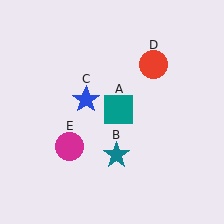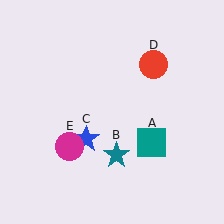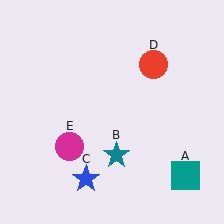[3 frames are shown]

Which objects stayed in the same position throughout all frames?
Teal star (object B) and red circle (object D) and magenta circle (object E) remained stationary.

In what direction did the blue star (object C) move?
The blue star (object C) moved down.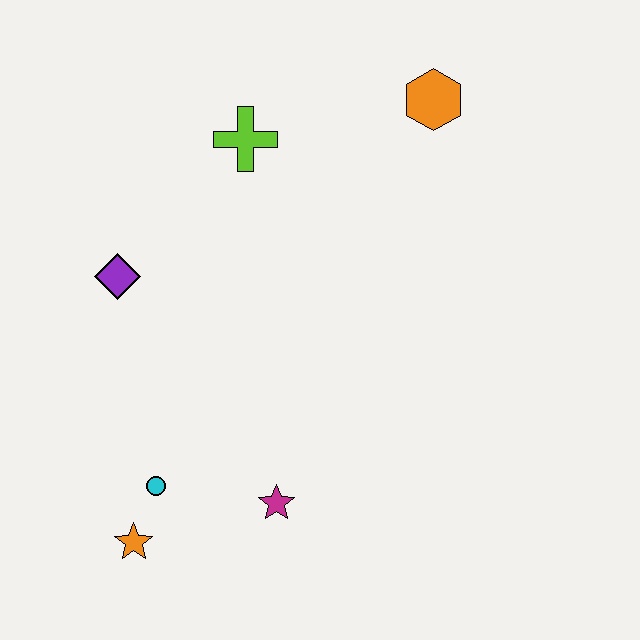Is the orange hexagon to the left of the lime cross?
No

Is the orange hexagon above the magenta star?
Yes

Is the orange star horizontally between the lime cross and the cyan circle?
No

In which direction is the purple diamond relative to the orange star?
The purple diamond is above the orange star.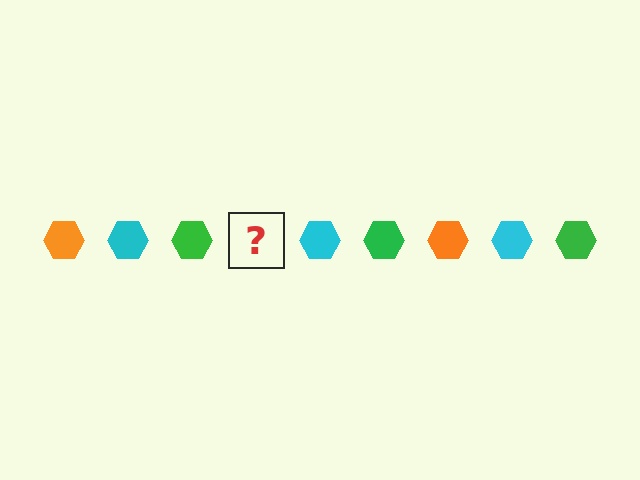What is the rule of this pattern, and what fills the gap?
The rule is that the pattern cycles through orange, cyan, green hexagons. The gap should be filled with an orange hexagon.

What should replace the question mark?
The question mark should be replaced with an orange hexagon.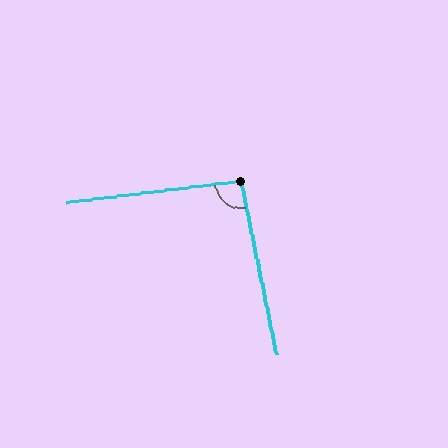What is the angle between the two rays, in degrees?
Approximately 94 degrees.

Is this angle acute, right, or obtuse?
It is approximately a right angle.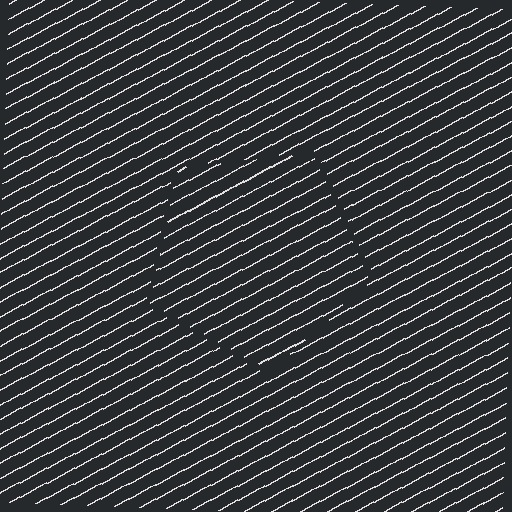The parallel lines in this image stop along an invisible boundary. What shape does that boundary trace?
An illusory pentagon. The interior of the shape contains the same grating, shifted by half a period — the contour is defined by the phase discontinuity where line-ends from the inner and outer gratings abut.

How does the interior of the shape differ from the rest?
The interior of the shape contains the same grating, shifted by half a period — the contour is defined by the phase discontinuity where line-ends from the inner and outer gratings abut.